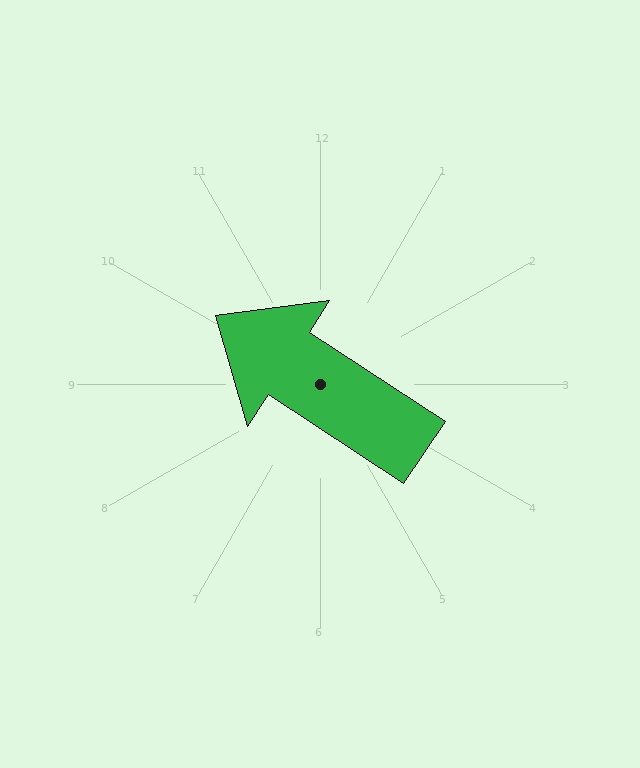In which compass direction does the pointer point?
Northwest.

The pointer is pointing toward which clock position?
Roughly 10 o'clock.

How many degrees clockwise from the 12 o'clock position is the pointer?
Approximately 303 degrees.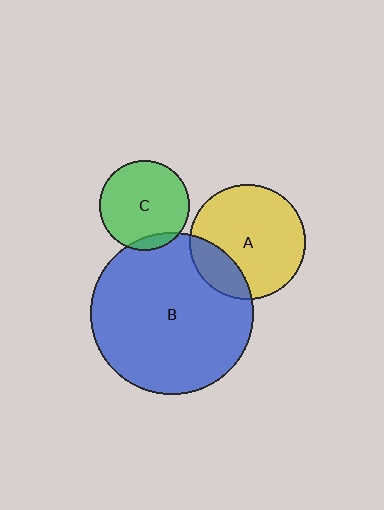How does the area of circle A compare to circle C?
Approximately 1.7 times.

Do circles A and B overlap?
Yes.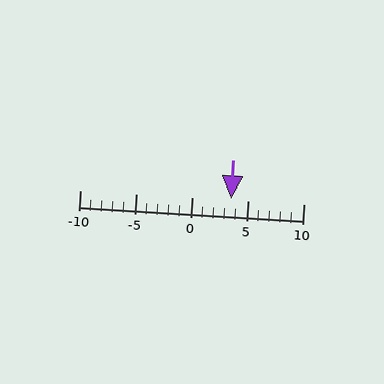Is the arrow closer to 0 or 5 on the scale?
The arrow is closer to 5.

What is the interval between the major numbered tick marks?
The major tick marks are spaced 5 units apart.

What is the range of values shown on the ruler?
The ruler shows values from -10 to 10.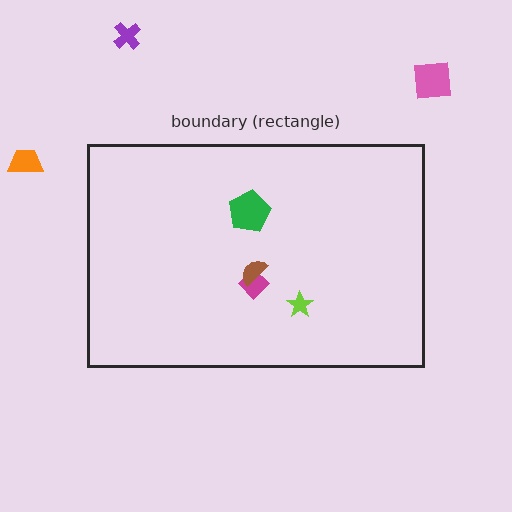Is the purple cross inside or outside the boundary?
Outside.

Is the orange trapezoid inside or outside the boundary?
Outside.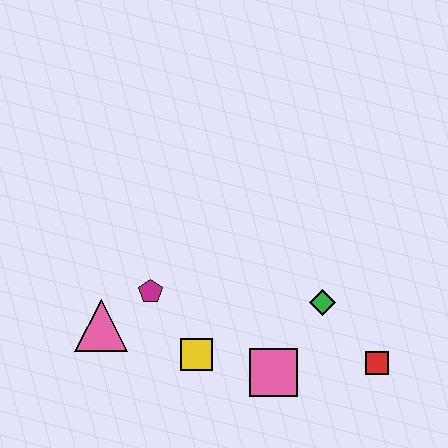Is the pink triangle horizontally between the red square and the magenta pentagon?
No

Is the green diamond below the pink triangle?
No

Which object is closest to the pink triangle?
The magenta pentagon is closest to the pink triangle.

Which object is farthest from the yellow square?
The red square is farthest from the yellow square.